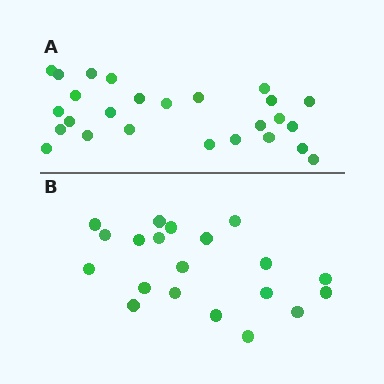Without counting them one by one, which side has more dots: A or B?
Region A (the top region) has more dots.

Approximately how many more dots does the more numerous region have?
Region A has about 6 more dots than region B.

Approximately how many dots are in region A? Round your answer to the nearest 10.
About 30 dots. (The exact count is 26, which rounds to 30.)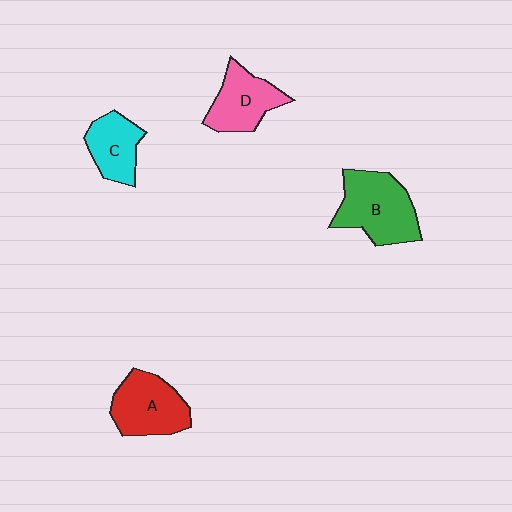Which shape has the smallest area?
Shape C (cyan).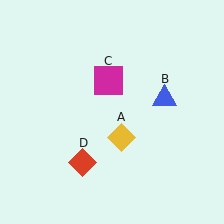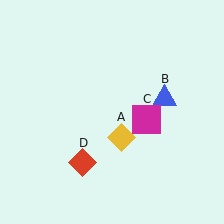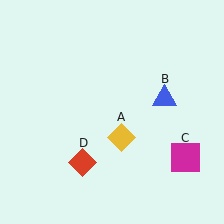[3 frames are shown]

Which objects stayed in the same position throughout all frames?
Yellow diamond (object A) and blue triangle (object B) and red diamond (object D) remained stationary.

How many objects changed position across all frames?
1 object changed position: magenta square (object C).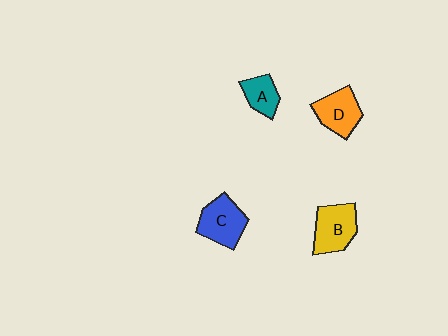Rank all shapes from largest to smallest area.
From largest to smallest: C (blue), B (yellow), D (orange), A (teal).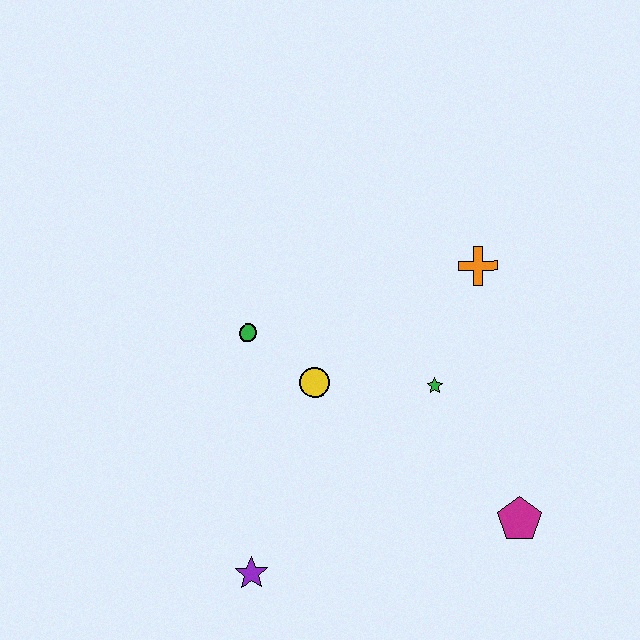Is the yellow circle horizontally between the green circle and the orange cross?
Yes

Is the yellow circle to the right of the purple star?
Yes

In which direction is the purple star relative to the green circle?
The purple star is below the green circle.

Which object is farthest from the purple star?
The orange cross is farthest from the purple star.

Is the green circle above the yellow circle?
Yes